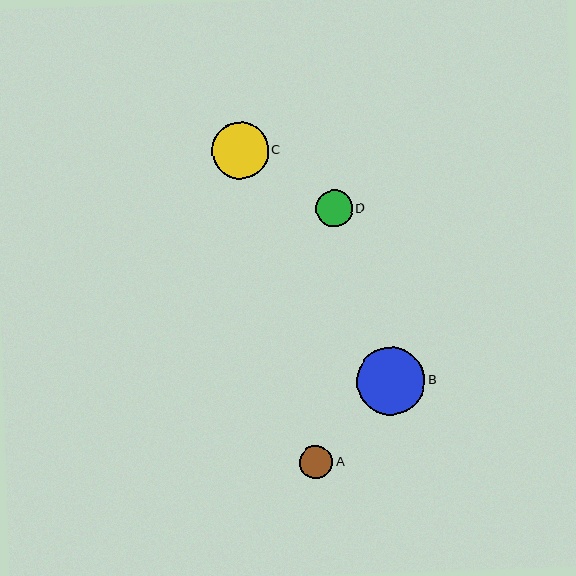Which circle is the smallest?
Circle A is the smallest with a size of approximately 34 pixels.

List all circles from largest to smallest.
From largest to smallest: B, C, D, A.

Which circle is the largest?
Circle B is the largest with a size of approximately 68 pixels.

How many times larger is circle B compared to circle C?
Circle B is approximately 1.2 times the size of circle C.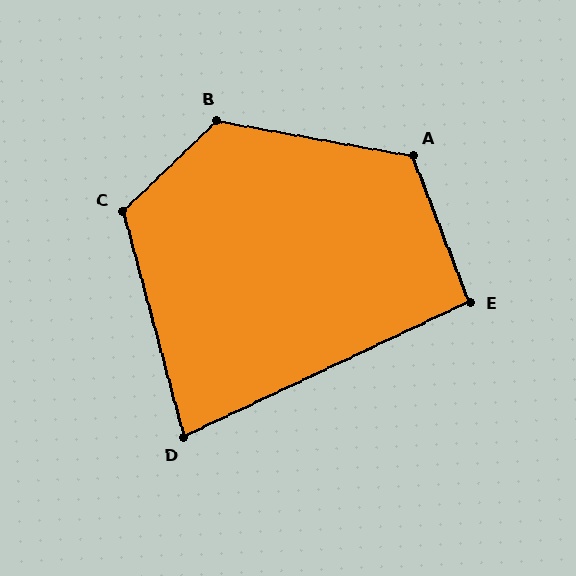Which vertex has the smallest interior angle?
D, at approximately 80 degrees.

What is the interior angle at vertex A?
Approximately 121 degrees (obtuse).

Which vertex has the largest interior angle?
B, at approximately 126 degrees.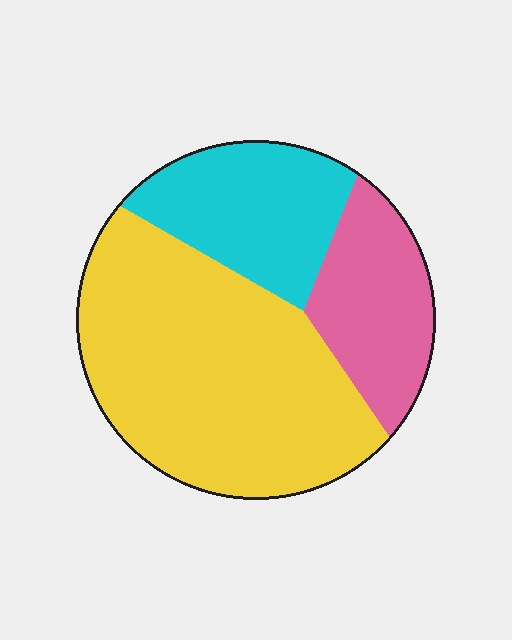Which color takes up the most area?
Yellow, at roughly 55%.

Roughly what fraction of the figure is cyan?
Cyan takes up about one quarter (1/4) of the figure.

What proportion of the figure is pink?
Pink takes up about one fifth (1/5) of the figure.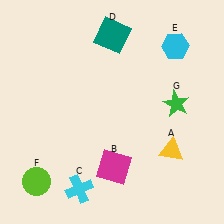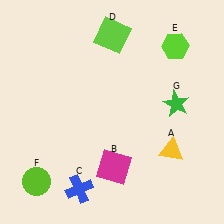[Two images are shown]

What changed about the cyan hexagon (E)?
In Image 1, E is cyan. In Image 2, it changed to lime.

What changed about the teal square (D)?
In Image 1, D is teal. In Image 2, it changed to lime.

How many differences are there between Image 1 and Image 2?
There are 3 differences between the two images.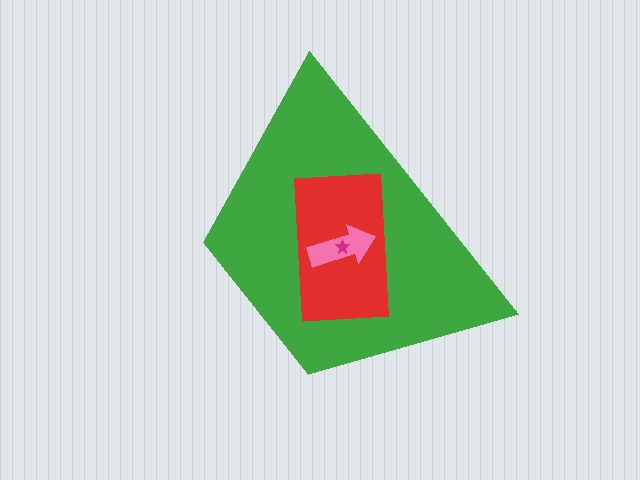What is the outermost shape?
The green trapezoid.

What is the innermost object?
The magenta star.